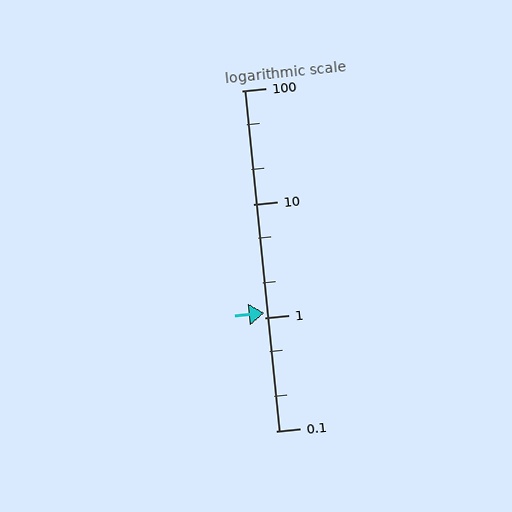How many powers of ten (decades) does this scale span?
The scale spans 3 decades, from 0.1 to 100.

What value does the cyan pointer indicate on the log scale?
The pointer indicates approximately 1.1.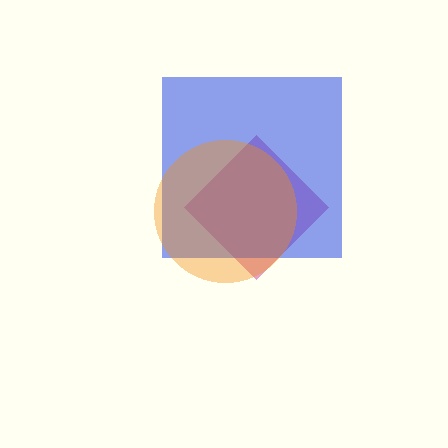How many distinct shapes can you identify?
There are 3 distinct shapes: a magenta diamond, a blue square, an orange circle.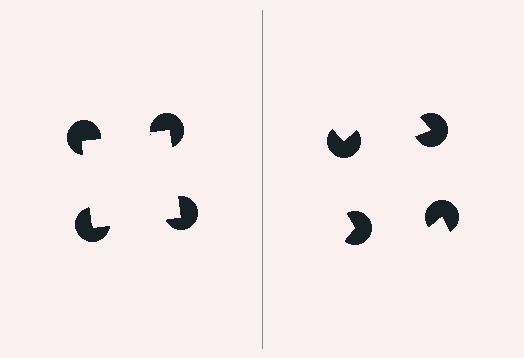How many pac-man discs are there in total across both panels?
8 — 4 on each side.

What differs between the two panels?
The pac-man discs are positioned identically on both sides; only the wedge orientations differ. On the left they align to a square; on the right they are misaligned.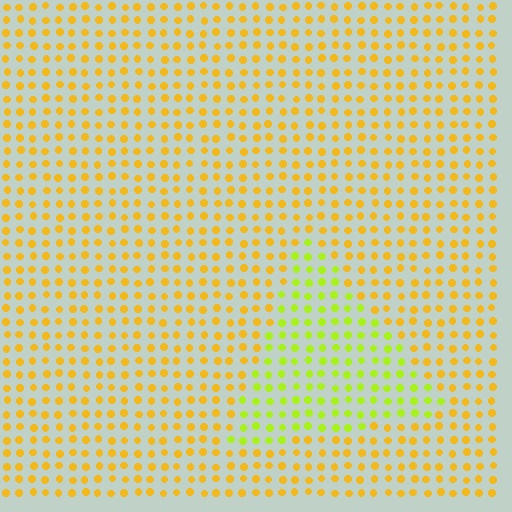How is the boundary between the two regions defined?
The boundary is defined purely by a slight shift in hue (about 37 degrees). Spacing, size, and orientation are identical on both sides.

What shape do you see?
I see a triangle.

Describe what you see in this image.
The image is filled with small yellow elements in a uniform arrangement. A triangle-shaped region is visible where the elements are tinted to a slightly different hue, forming a subtle color boundary.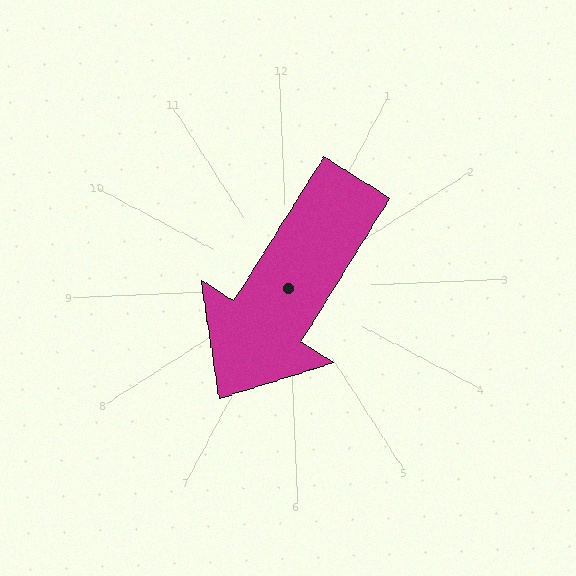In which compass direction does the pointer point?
Southwest.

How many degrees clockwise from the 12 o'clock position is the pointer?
Approximately 214 degrees.